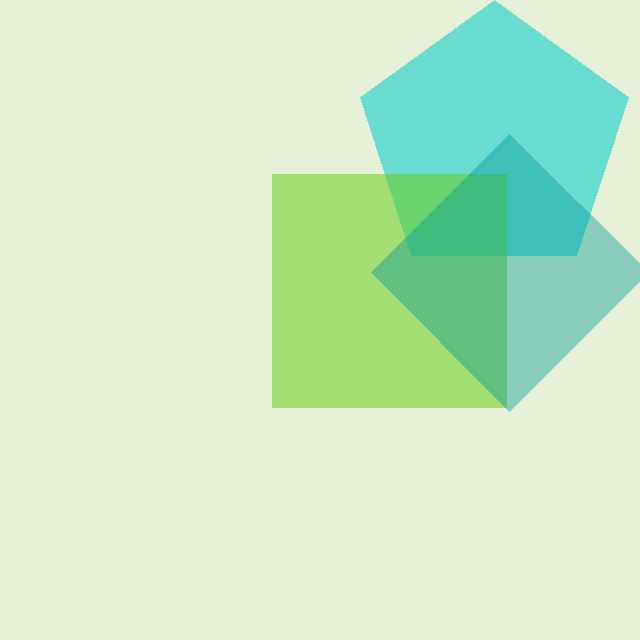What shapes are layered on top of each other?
The layered shapes are: a cyan pentagon, a lime square, a teal diamond.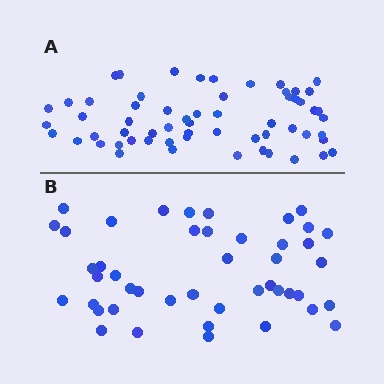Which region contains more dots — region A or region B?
Region A (the top region) has more dots.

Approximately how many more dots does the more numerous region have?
Region A has approximately 15 more dots than region B.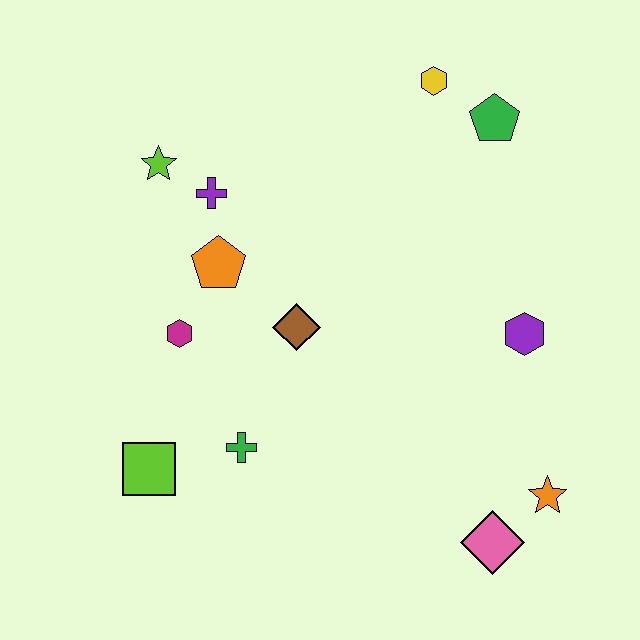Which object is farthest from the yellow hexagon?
The lime square is farthest from the yellow hexagon.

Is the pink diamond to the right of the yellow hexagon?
Yes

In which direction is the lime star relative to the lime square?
The lime star is above the lime square.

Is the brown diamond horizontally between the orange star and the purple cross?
Yes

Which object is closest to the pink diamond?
The orange star is closest to the pink diamond.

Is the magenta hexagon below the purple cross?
Yes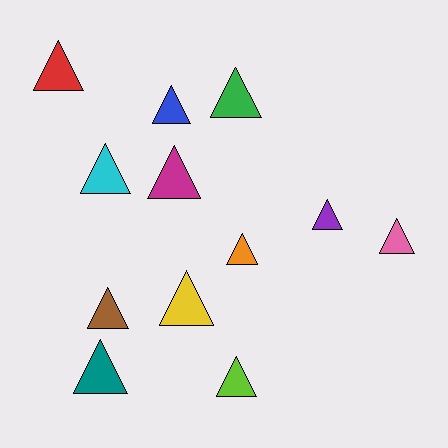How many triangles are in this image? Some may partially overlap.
There are 12 triangles.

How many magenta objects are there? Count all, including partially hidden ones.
There is 1 magenta object.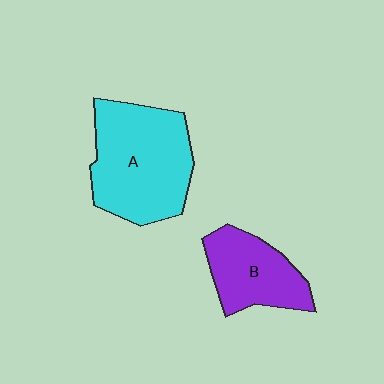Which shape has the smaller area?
Shape B (purple).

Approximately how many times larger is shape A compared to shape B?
Approximately 1.6 times.